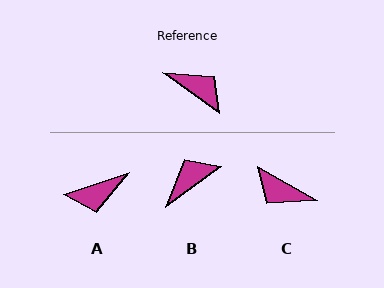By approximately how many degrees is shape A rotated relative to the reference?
Approximately 126 degrees clockwise.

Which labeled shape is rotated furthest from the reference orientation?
C, about 173 degrees away.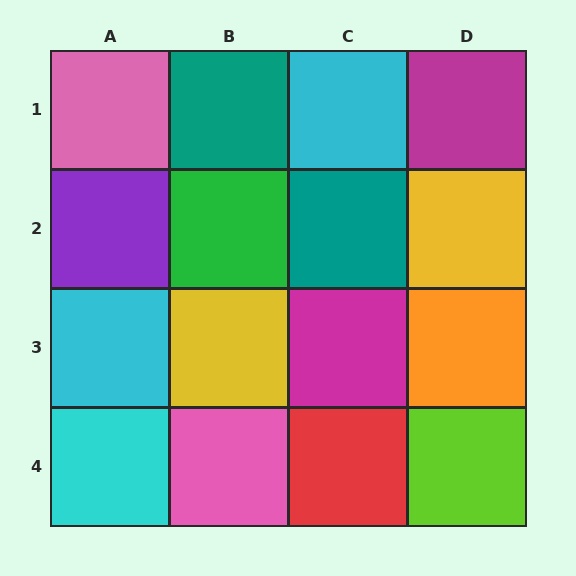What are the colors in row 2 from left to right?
Purple, green, teal, yellow.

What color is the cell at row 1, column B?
Teal.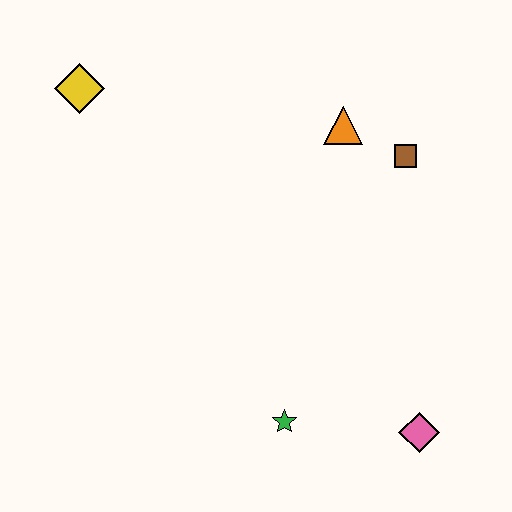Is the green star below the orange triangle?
Yes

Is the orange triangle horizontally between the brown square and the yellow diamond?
Yes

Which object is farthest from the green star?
The yellow diamond is farthest from the green star.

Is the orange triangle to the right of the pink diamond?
No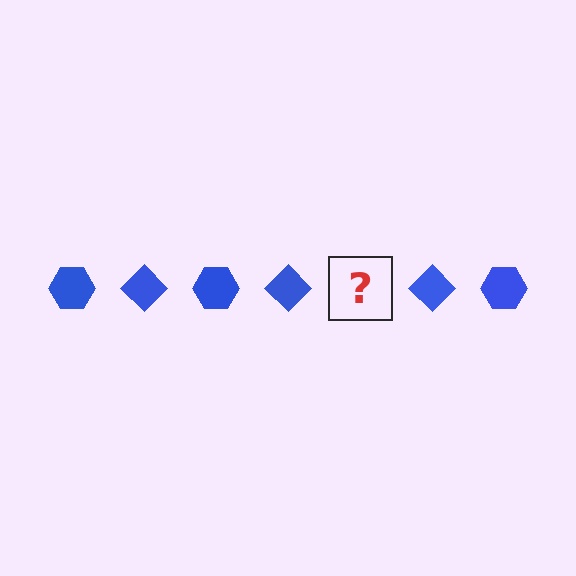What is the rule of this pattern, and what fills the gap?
The rule is that the pattern cycles through hexagon, diamond shapes in blue. The gap should be filled with a blue hexagon.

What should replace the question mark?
The question mark should be replaced with a blue hexagon.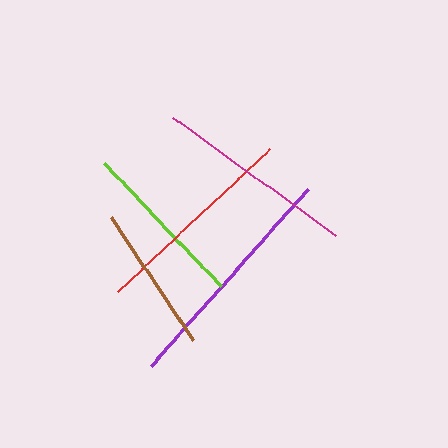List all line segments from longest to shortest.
From longest to shortest: purple, red, magenta, lime, brown.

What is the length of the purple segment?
The purple segment is approximately 237 pixels long.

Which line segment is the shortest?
The brown line is the shortest at approximately 147 pixels.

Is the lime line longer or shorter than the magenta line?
The magenta line is longer than the lime line.